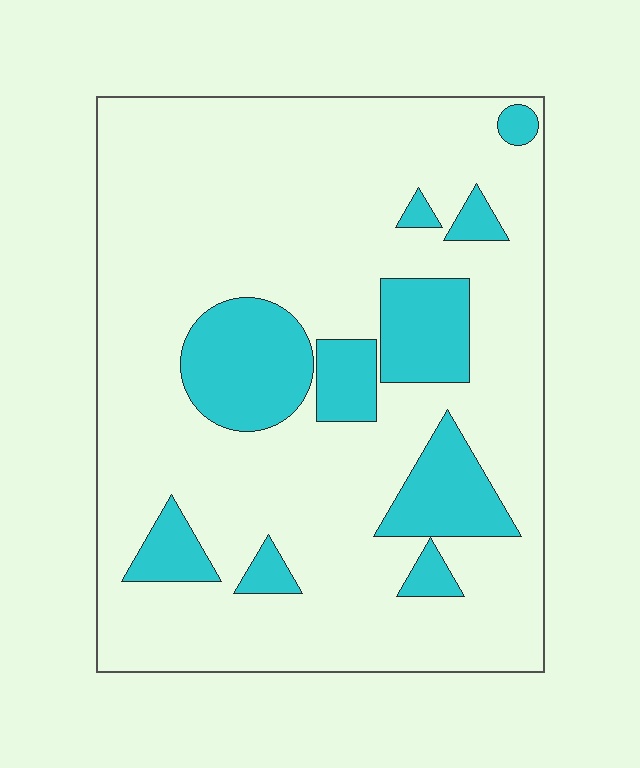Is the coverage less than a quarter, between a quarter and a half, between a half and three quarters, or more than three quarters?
Less than a quarter.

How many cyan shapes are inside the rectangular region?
10.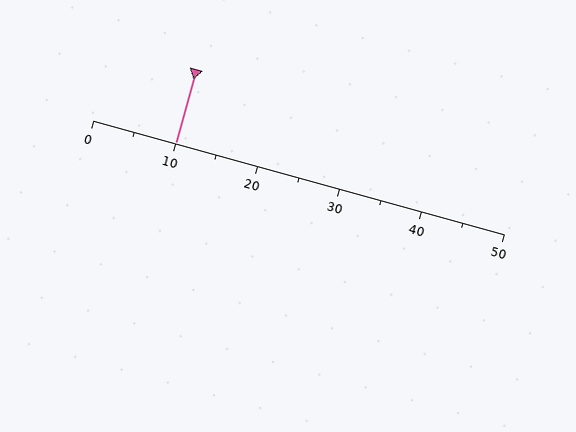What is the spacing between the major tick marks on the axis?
The major ticks are spaced 10 apart.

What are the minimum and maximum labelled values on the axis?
The axis runs from 0 to 50.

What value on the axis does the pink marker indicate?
The marker indicates approximately 10.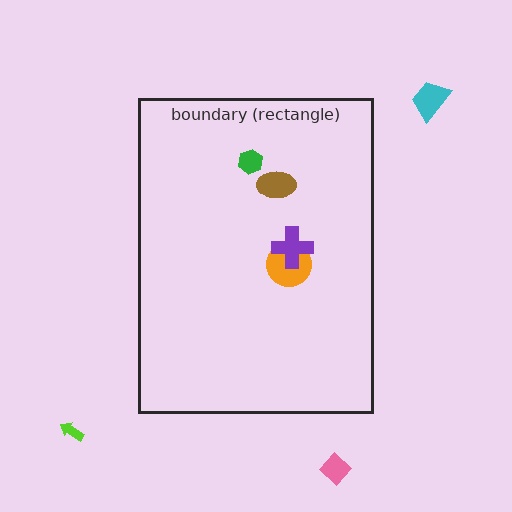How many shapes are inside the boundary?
4 inside, 3 outside.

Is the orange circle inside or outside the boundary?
Inside.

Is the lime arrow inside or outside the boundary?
Outside.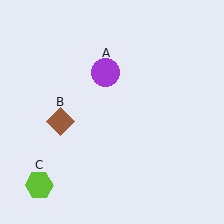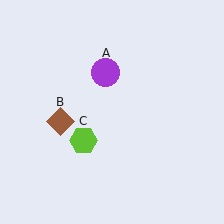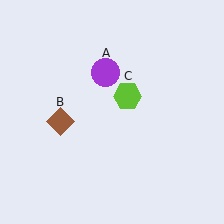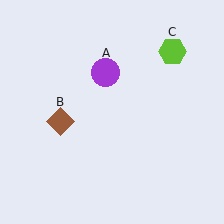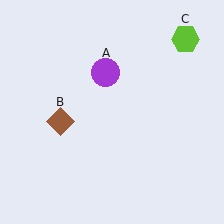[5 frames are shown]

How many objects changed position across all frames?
1 object changed position: lime hexagon (object C).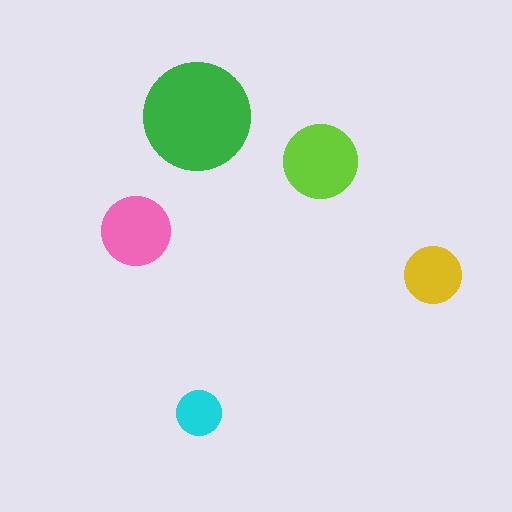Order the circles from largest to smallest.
the green one, the lime one, the pink one, the yellow one, the cyan one.